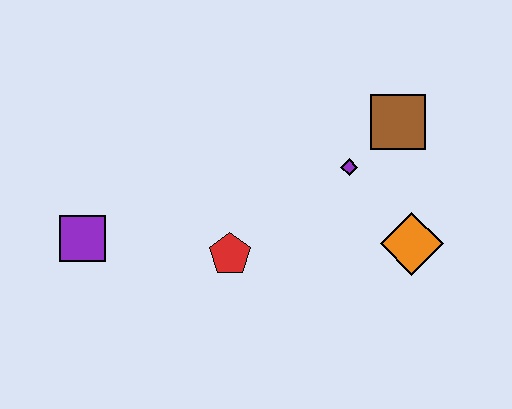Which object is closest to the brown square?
The purple diamond is closest to the brown square.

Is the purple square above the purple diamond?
No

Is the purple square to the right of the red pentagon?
No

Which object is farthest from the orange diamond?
The purple square is farthest from the orange diamond.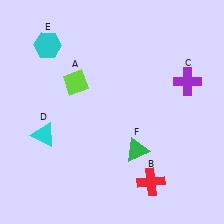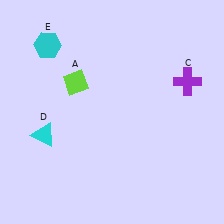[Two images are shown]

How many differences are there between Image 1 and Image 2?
There are 2 differences between the two images.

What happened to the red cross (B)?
The red cross (B) was removed in Image 2. It was in the bottom-right area of Image 1.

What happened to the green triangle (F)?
The green triangle (F) was removed in Image 2. It was in the bottom-right area of Image 1.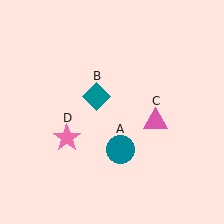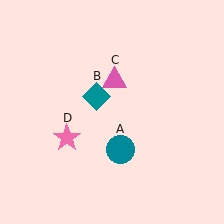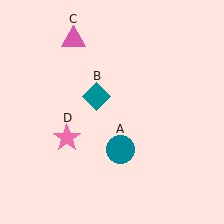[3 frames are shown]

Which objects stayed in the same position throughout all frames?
Teal circle (object A) and teal diamond (object B) and pink star (object D) remained stationary.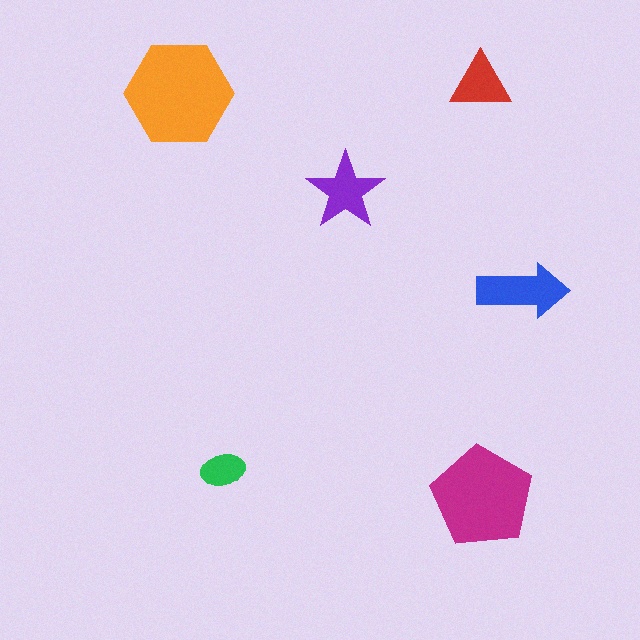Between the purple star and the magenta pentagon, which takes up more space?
The magenta pentagon.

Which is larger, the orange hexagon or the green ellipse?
The orange hexagon.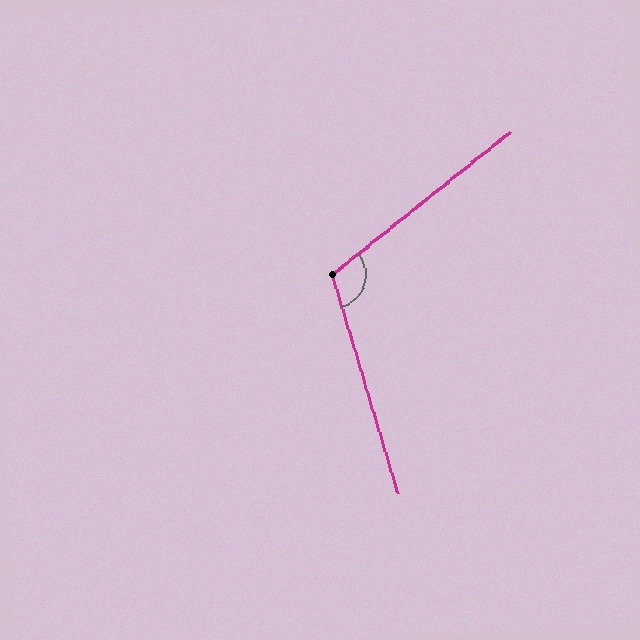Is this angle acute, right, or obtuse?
It is obtuse.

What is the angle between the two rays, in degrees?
Approximately 112 degrees.